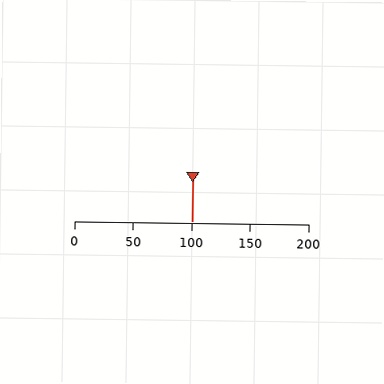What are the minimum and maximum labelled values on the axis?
The axis runs from 0 to 200.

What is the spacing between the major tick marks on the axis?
The major ticks are spaced 50 apart.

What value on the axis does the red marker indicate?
The marker indicates approximately 100.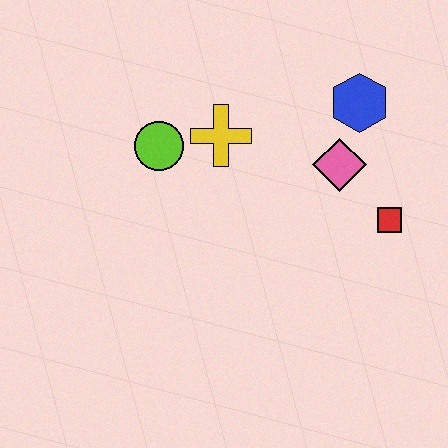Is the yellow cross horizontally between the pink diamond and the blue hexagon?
No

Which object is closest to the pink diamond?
The blue hexagon is closest to the pink diamond.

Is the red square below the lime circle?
Yes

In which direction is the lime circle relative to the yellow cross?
The lime circle is to the left of the yellow cross.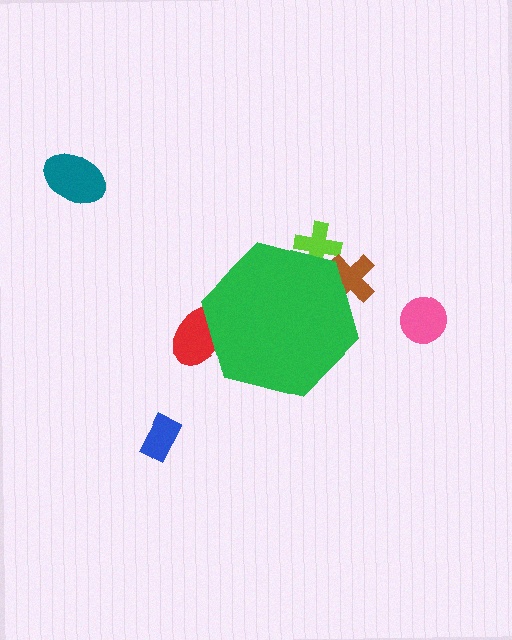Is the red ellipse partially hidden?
Yes, the red ellipse is partially hidden behind the green hexagon.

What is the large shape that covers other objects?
A green hexagon.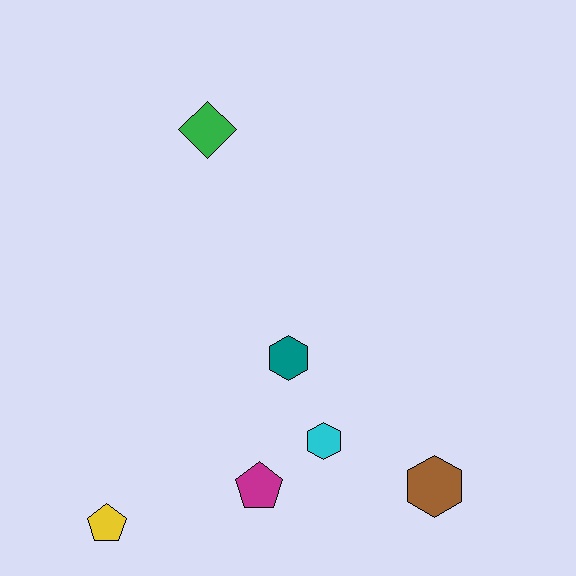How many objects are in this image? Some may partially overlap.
There are 6 objects.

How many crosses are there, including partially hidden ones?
There are no crosses.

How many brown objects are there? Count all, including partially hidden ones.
There is 1 brown object.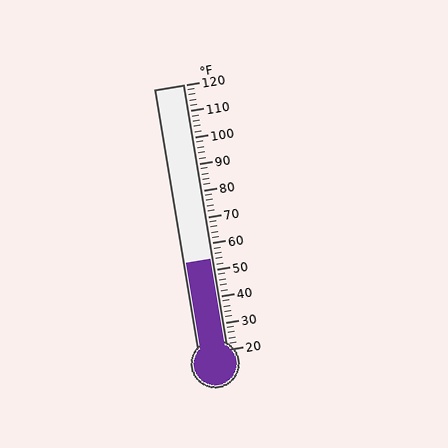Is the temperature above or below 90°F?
The temperature is below 90°F.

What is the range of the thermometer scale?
The thermometer scale ranges from 20°F to 120°F.